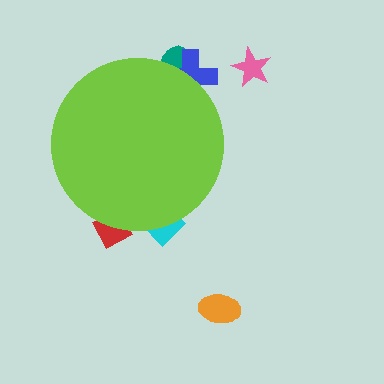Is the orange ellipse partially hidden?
No, the orange ellipse is fully visible.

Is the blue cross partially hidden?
Yes, the blue cross is partially hidden behind the lime circle.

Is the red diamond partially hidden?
Yes, the red diamond is partially hidden behind the lime circle.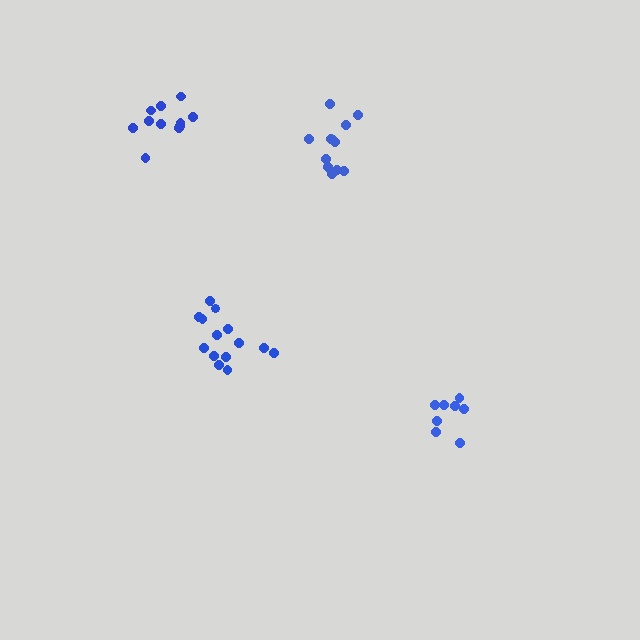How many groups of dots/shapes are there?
There are 4 groups.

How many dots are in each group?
Group 1: 12 dots, Group 2: 8 dots, Group 3: 14 dots, Group 4: 11 dots (45 total).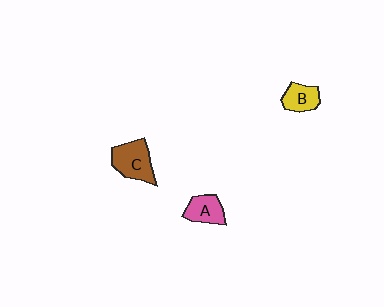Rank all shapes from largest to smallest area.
From largest to smallest: C (brown), A (pink), B (yellow).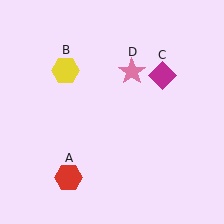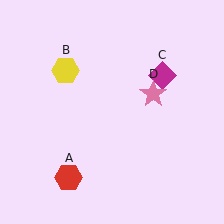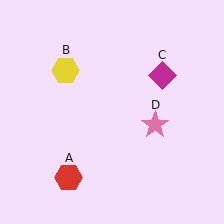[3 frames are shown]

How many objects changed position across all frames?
1 object changed position: pink star (object D).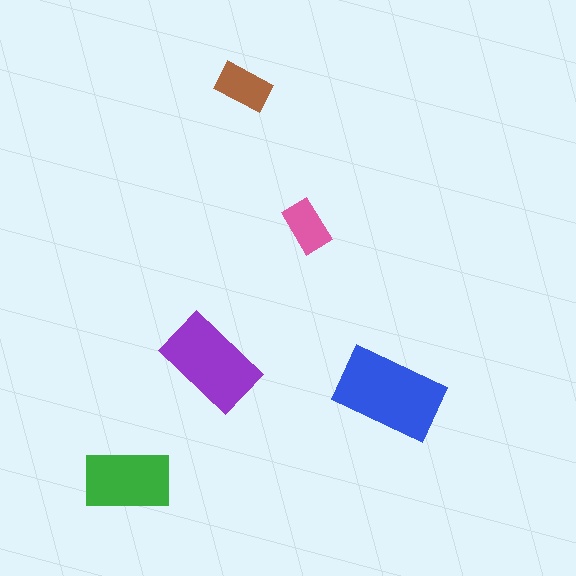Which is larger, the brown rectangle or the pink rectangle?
The brown one.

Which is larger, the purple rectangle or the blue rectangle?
The blue one.